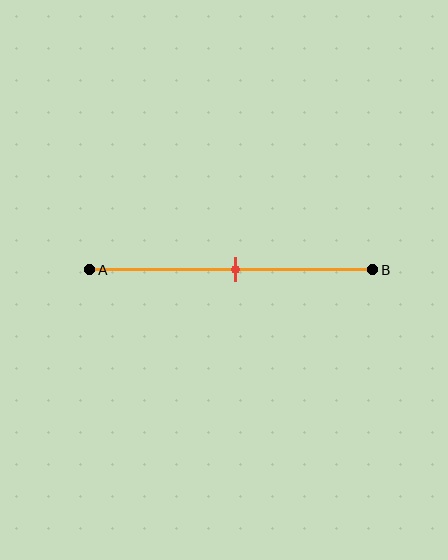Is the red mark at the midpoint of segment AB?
Yes, the mark is approximately at the midpoint.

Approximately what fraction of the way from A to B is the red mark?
The red mark is approximately 50% of the way from A to B.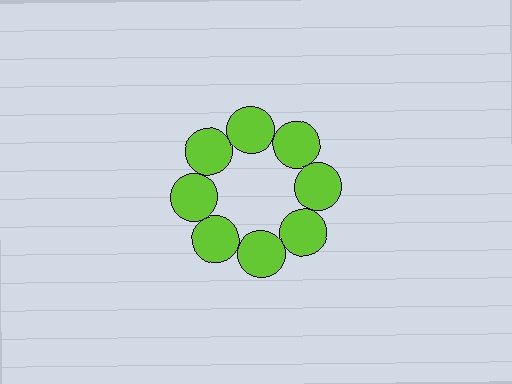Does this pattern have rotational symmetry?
Yes, this pattern has 8-fold rotational symmetry. It looks the same after rotating 45 degrees around the center.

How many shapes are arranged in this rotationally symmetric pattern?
There are 8 shapes, arranged in 8 groups of 1.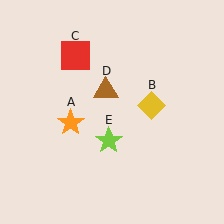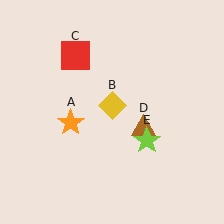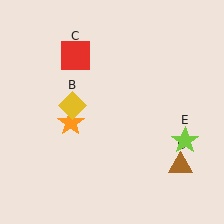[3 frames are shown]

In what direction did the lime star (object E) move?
The lime star (object E) moved right.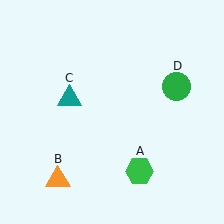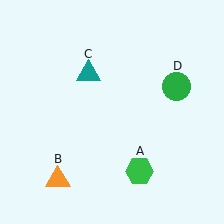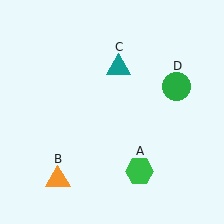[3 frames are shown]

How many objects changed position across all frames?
1 object changed position: teal triangle (object C).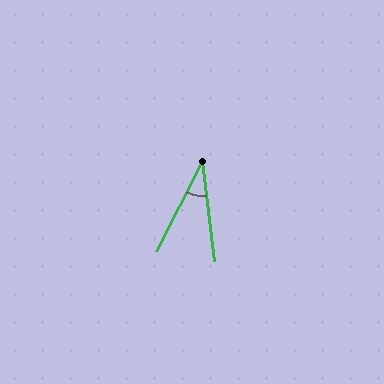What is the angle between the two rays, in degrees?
Approximately 34 degrees.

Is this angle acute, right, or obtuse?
It is acute.